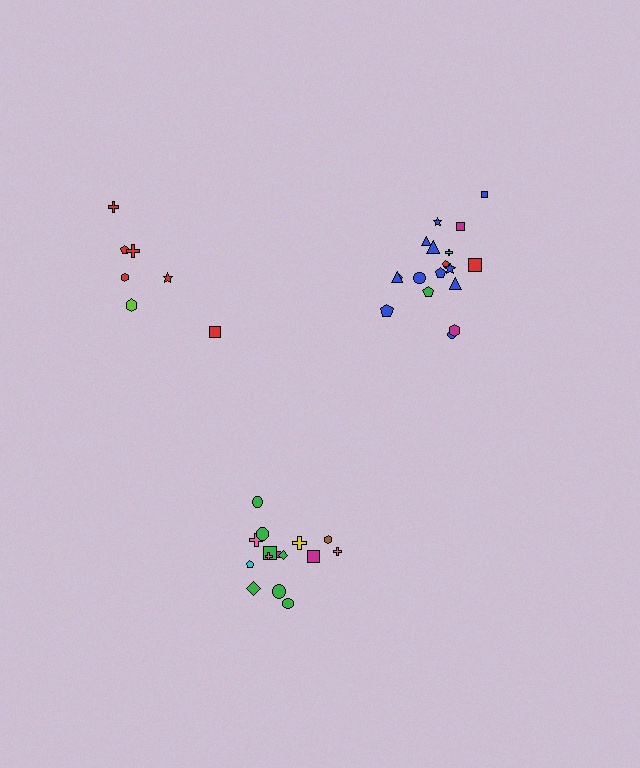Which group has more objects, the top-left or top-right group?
The top-right group.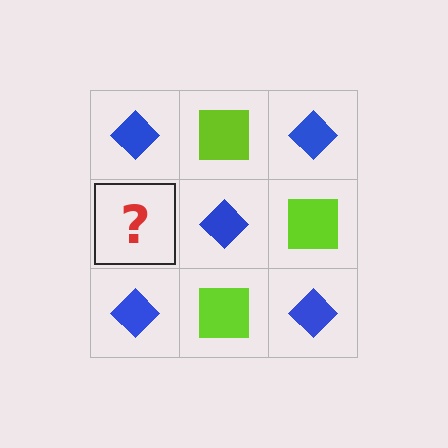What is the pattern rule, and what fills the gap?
The rule is that it alternates blue diamond and lime square in a checkerboard pattern. The gap should be filled with a lime square.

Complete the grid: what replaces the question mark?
The question mark should be replaced with a lime square.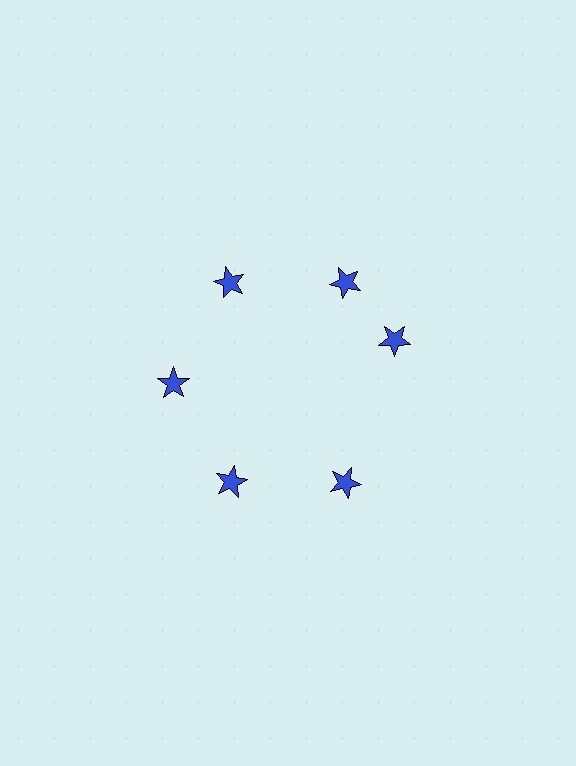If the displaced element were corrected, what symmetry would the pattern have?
It would have 6-fold rotational symmetry — the pattern would map onto itself every 60 degrees.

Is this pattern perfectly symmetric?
No. The 6 blue stars are arranged in a ring, but one element near the 3 o'clock position is rotated out of alignment along the ring, breaking the 6-fold rotational symmetry.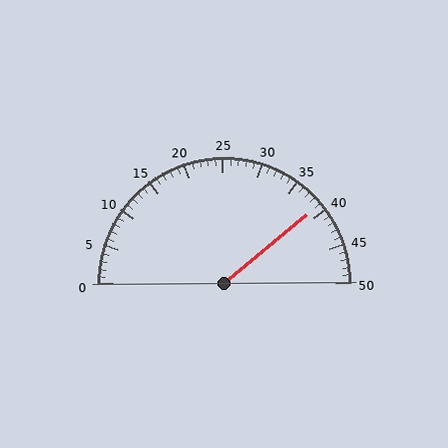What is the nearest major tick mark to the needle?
The nearest major tick mark is 40.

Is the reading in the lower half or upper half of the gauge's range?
The reading is in the upper half of the range (0 to 50).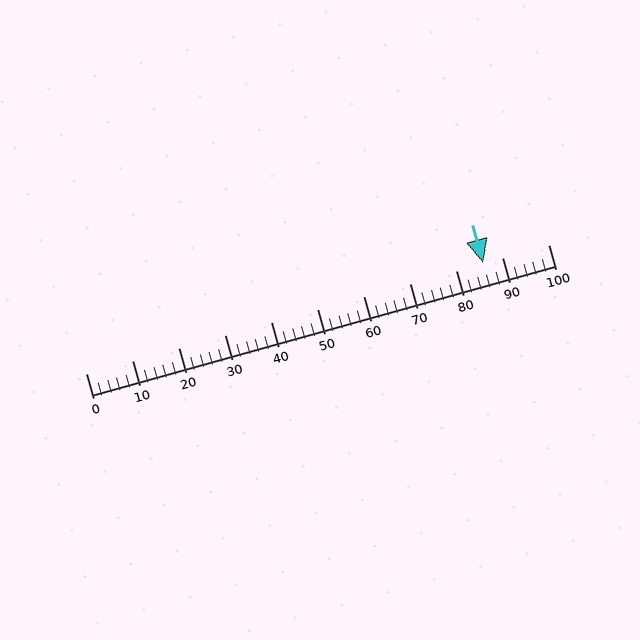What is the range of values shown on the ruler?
The ruler shows values from 0 to 100.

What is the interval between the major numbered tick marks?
The major tick marks are spaced 10 units apart.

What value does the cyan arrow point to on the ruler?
The cyan arrow points to approximately 86.